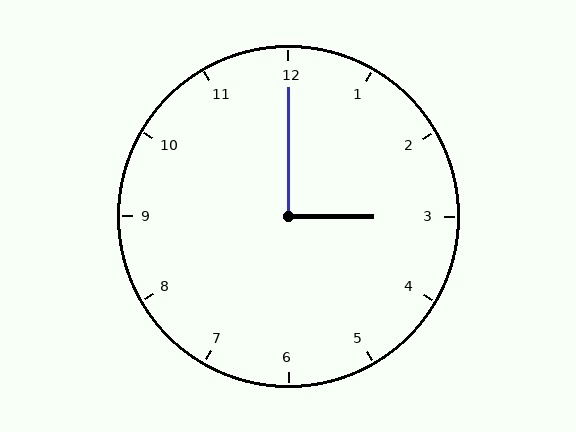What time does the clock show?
3:00.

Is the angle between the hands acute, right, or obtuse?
It is right.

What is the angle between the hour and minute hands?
Approximately 90 degrees.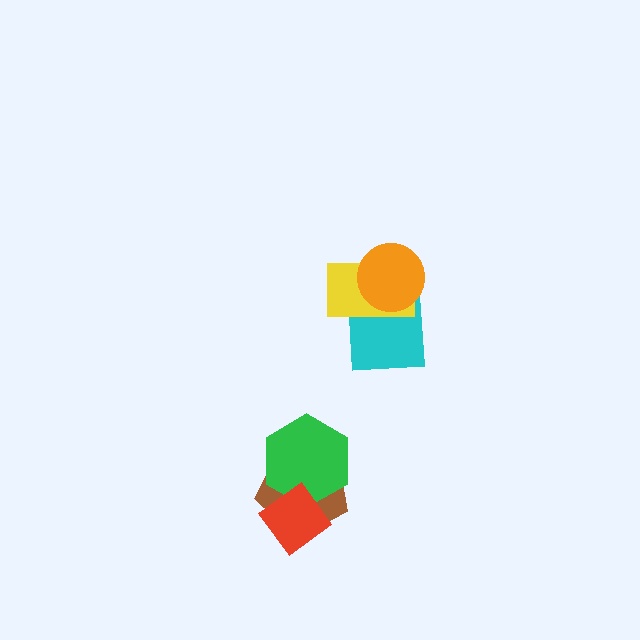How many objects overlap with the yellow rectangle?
2 objects overlap with the yellow rectangle.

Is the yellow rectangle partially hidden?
Yes, it is partially covered by another shape.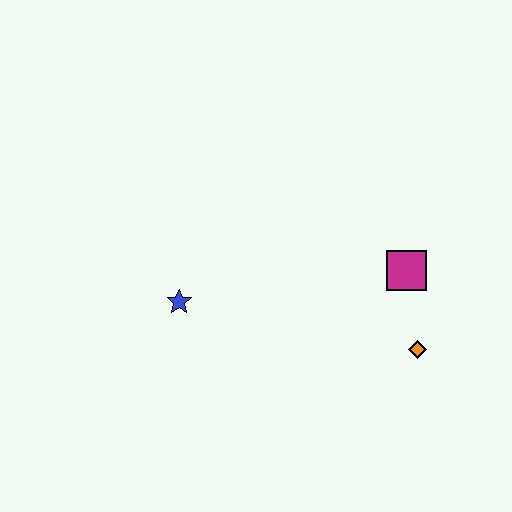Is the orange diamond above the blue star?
No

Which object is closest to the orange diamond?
The magenta square is closest to the orange diamond.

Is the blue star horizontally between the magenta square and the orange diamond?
No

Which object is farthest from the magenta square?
The blue star is farthest from the magenta square.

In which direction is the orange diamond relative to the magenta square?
The orange diamond is below the magenta square.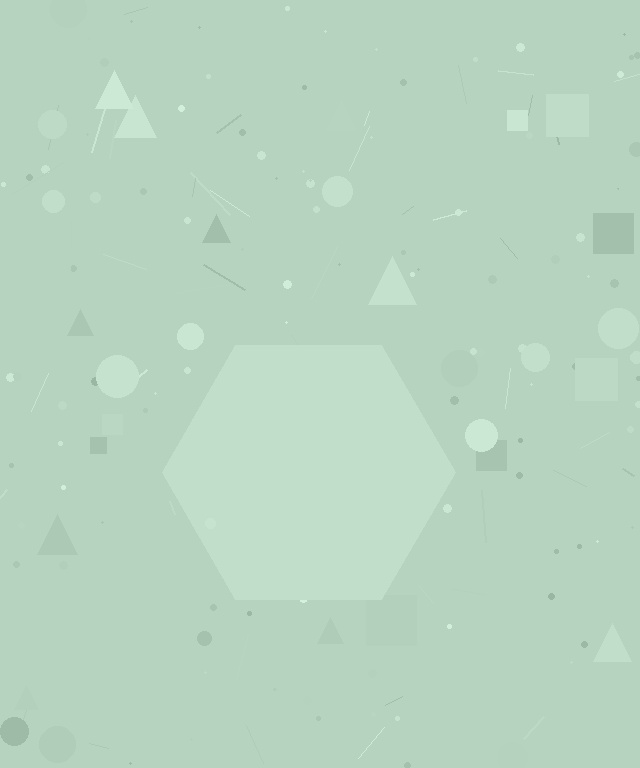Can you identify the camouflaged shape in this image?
The camouflaged shape is a hexagon.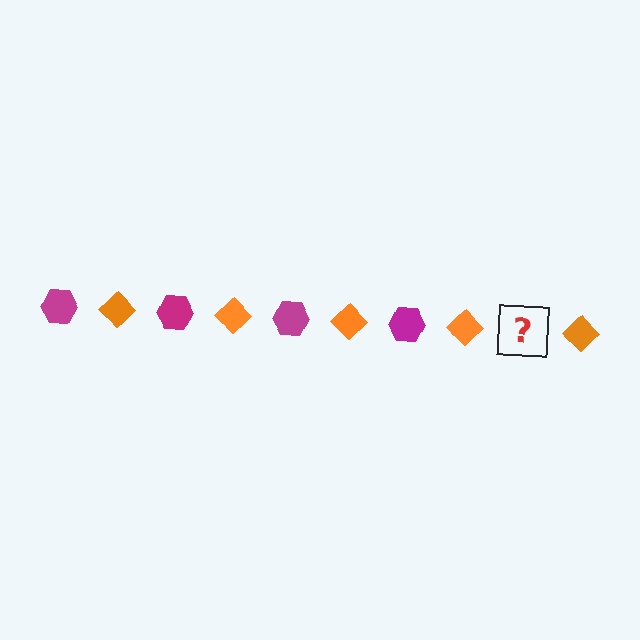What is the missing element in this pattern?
The missing element is a magenta hexagon.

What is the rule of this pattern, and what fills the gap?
The rule is that the pattern alternates between magenta hexagon and orange diamond. The gap should be filled with a magenta hexagon.